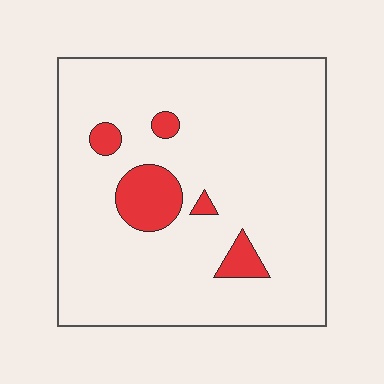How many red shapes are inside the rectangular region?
5.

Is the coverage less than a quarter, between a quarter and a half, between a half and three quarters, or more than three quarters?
Less than a quarter.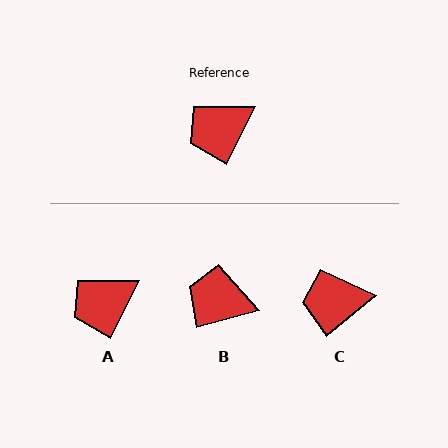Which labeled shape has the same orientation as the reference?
A.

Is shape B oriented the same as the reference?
No, it is off by about 49 degrees.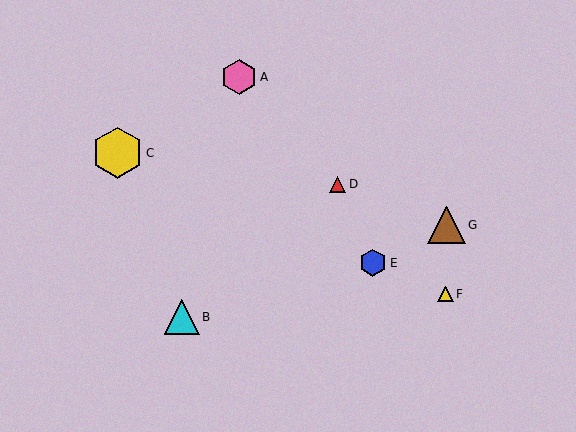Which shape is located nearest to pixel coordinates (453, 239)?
The brown triangle (labeled G) at (446, 225) is nearest to that location.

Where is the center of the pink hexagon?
The center of the pink hexagon is at (239, 77).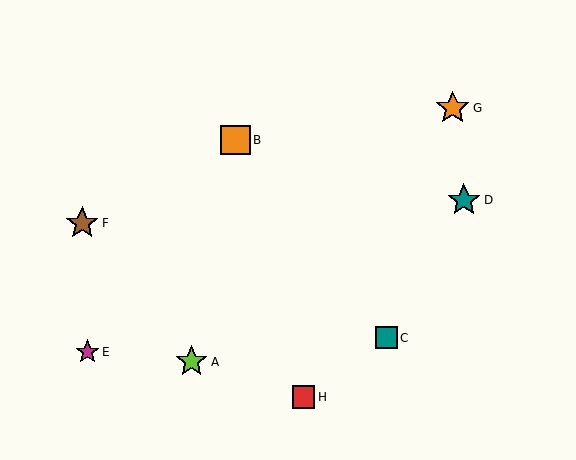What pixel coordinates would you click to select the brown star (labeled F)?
Click at (82, 223) to select the brown star F.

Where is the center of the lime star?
The center of the lime star is at (192, 362).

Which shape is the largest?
The orange star (labeled G) is the largest.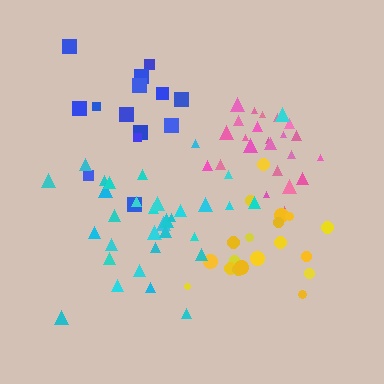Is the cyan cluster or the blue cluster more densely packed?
Cyan.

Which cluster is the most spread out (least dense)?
Blue.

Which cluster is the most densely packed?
Pink.